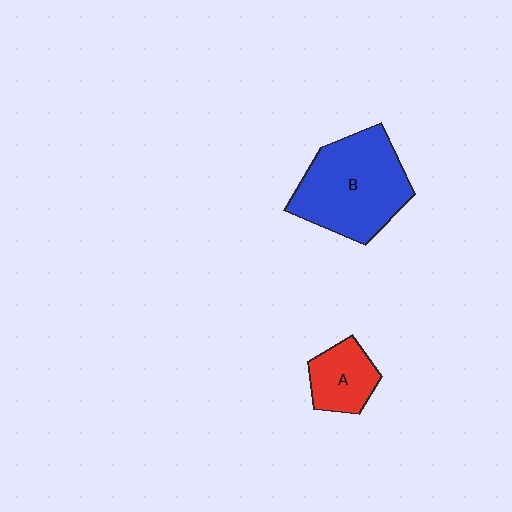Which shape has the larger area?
Shape B (blue).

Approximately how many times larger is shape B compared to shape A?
Approximately 2.4 times.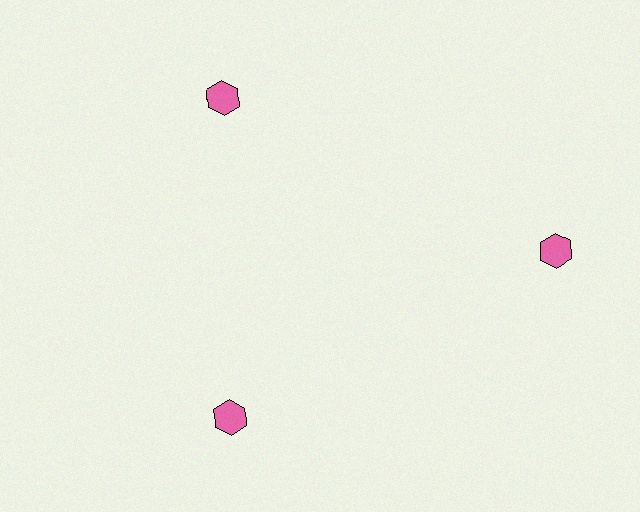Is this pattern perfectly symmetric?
No. The 3 pink hexagons are arranged in a ring, but one element near the 3 o'clock position is pushed outward from the center, breaking the 3-fold rotational symmetry.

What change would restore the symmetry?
The symmetry would be restored by moving it inward, back onto the ring so that all 3 hexagons sit at equal angles and equal distance from the center.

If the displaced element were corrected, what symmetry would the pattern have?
It would have 3-fold rotational symmetry — the pattern would map onto itself every 120 degrees.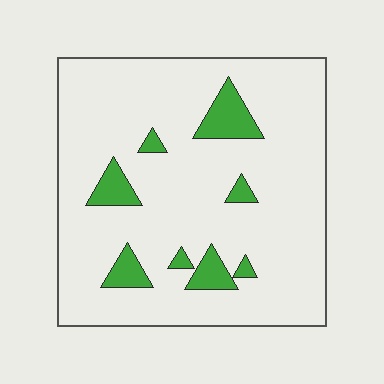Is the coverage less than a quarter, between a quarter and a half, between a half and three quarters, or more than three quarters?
Less than a quarter.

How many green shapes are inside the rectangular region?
8.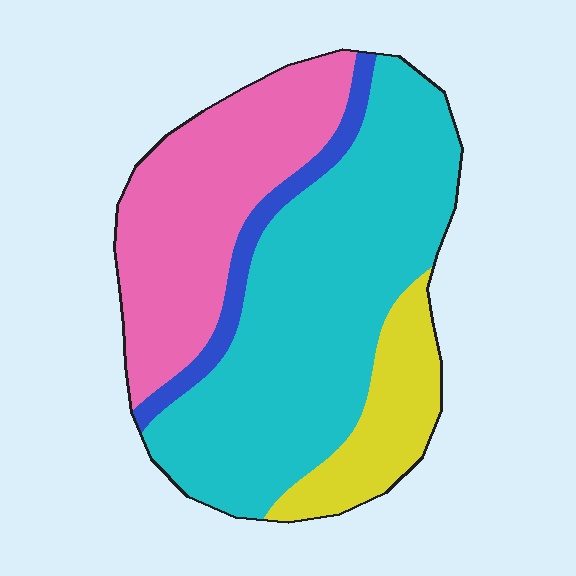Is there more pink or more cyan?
Cyan.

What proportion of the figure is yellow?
Yellow takes up about one eighth (1/8) of the figure.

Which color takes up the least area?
Blue, at roughly 5%.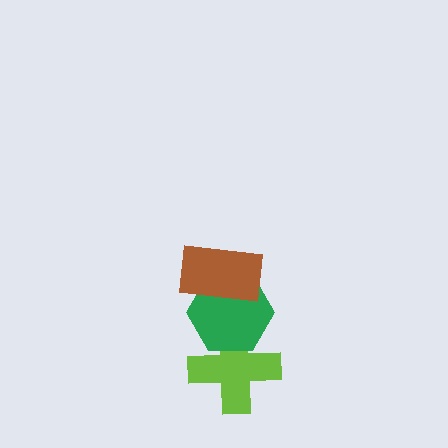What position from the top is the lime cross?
The lime cross is 3rd from the top.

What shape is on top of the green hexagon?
The brown rectangle is on top of the green hexagon.